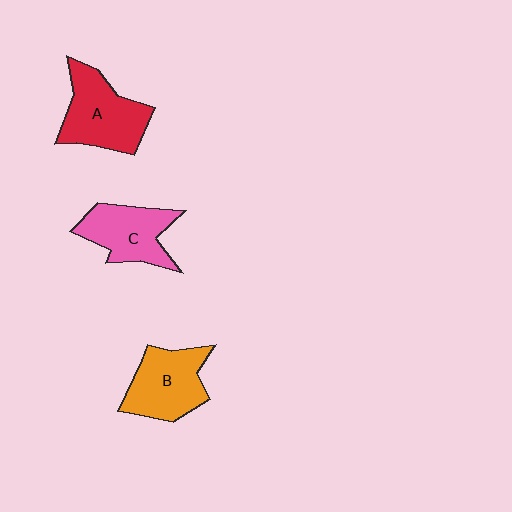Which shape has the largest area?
Shape A (red).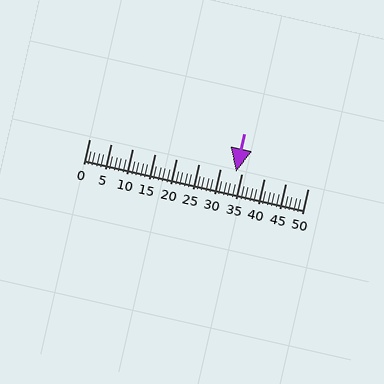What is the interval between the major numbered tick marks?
The major tick marks are spaced 5 units apart.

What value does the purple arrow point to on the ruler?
The purple arrow points to approximately 34.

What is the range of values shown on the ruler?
The ruler shows values from 0 to 50.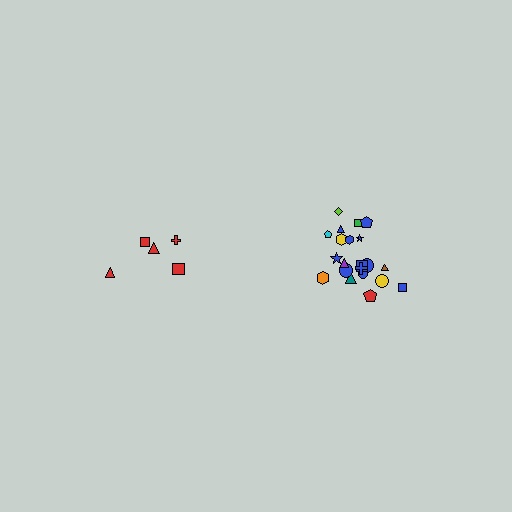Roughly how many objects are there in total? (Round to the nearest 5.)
Roughly 25 objects in total.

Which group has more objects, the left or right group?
The right group.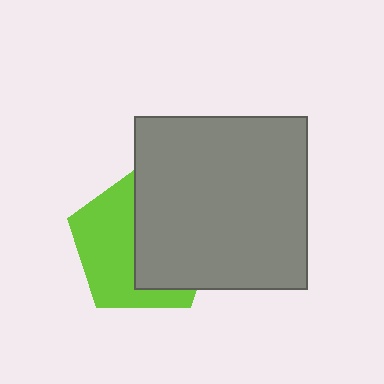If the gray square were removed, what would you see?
You would see the complete lime pentagon.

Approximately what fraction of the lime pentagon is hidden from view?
Roughly 52% of the lime pentagon is hidden behind the gray square.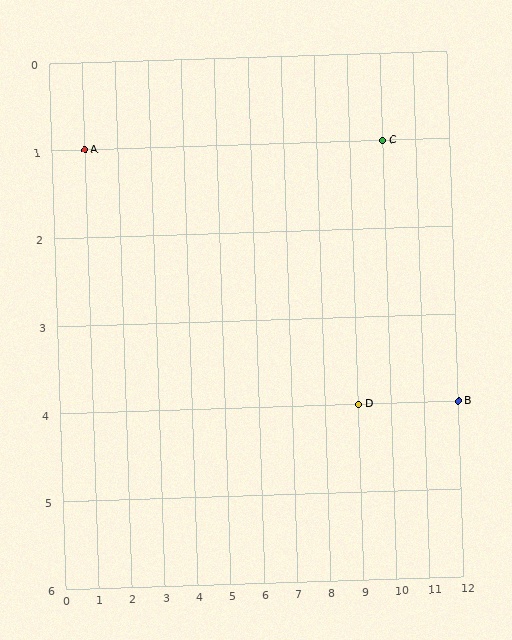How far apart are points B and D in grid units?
Points B and D are 3 columns apart.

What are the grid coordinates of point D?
Point D is at grid coordinates (9, 4).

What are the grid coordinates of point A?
Point A is at grid coordinates (1, 1).